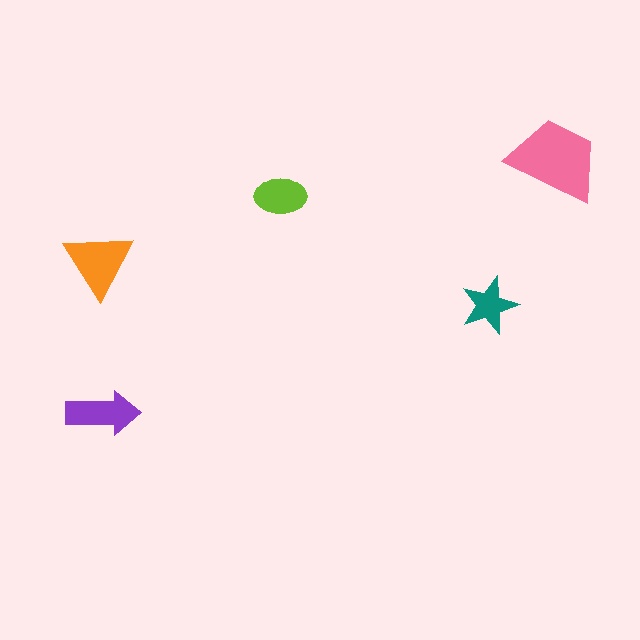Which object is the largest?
The pink trapezoid.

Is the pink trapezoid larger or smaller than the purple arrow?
Larger.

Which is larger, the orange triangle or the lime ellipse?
The orange triangle.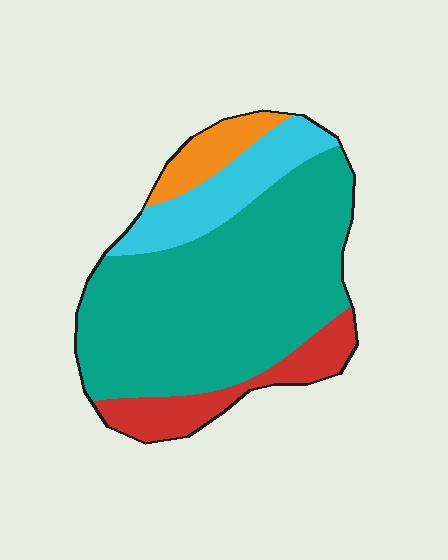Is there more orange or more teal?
Teal.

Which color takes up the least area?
Orange, at roughly 10%.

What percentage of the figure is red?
Red takes up about one eighth (1/8) of the figure.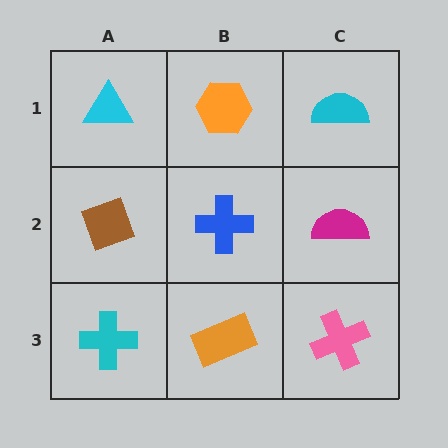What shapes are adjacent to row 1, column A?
A brown diamond (row 2, column A), an orange hexagon (row 1, column B).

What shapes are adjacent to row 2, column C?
A cyan semicircle (row 1, column C), a pink cross (row 3, column C), a blue cross (row 2, column B).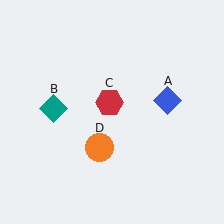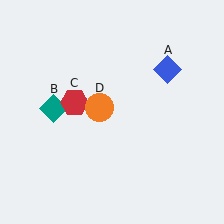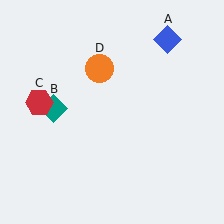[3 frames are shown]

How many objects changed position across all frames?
3 objects changed position: blue diamond (object A), red hexagon (object C), orange circle (object D).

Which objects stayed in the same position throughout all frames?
Teal diamond (object B) remained stationary.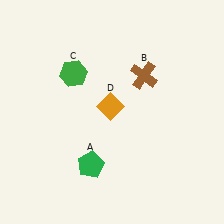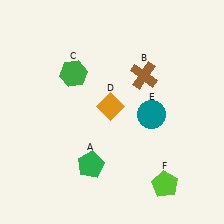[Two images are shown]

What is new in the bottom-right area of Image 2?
A teal circle (E) was added in the bottom-right area of Image 2.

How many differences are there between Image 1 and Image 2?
There are 2 differences between the two images.